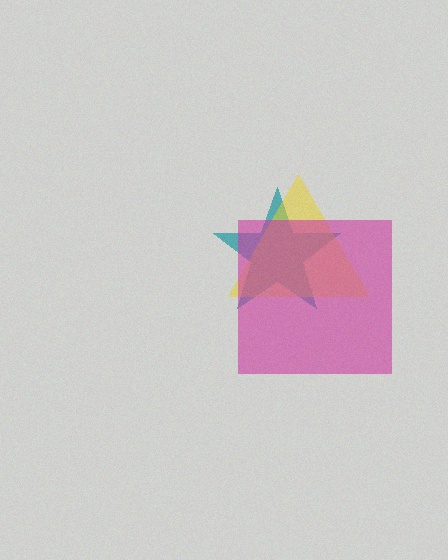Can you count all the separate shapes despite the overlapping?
Yes, there are 3 separate shapes.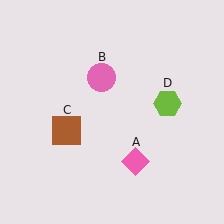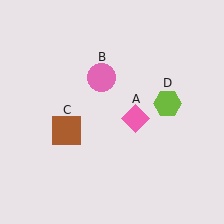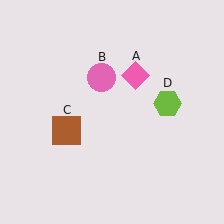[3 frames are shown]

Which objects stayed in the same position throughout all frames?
Pink circle (object B) and brown square (object C) and lime hexagon (object D) remained stationary.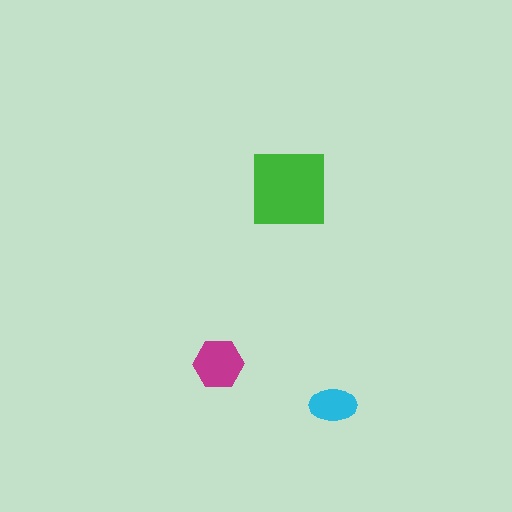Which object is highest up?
The green square is topmost.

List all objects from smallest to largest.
The cyan ellipse, the magenta hexagon, the green square.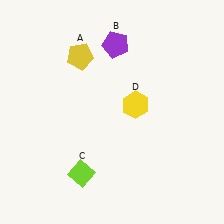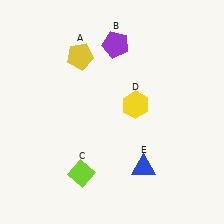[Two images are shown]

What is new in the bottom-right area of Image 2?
A blue triangle (E) was added in the bottom-right area of Image 2.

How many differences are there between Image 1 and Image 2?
There is 1 difference between the two images.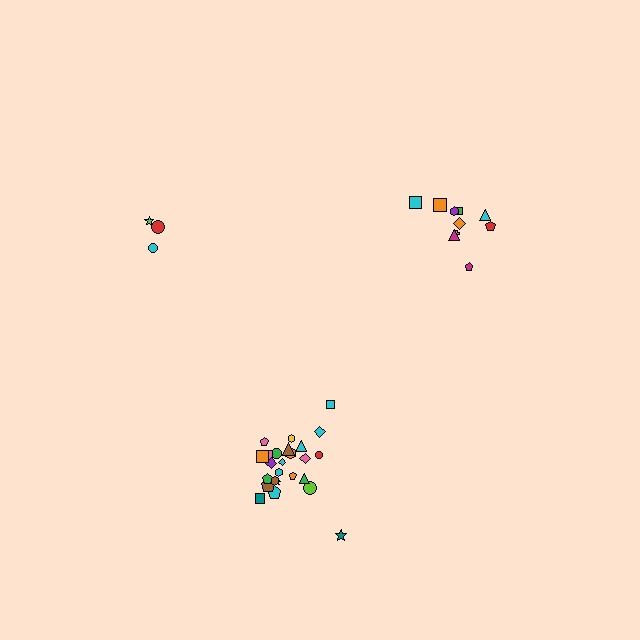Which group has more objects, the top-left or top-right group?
The top-right group.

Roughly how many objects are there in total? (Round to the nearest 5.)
Roughly 40 objects in total.